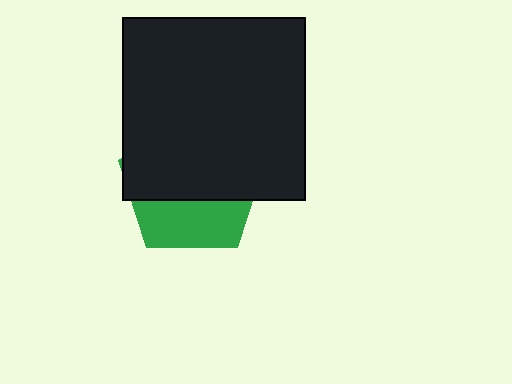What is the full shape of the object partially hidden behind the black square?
The partially hidden object is a green pentagon.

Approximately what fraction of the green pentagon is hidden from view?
Roughly 66% of the green pentagon is hidden behind the black square.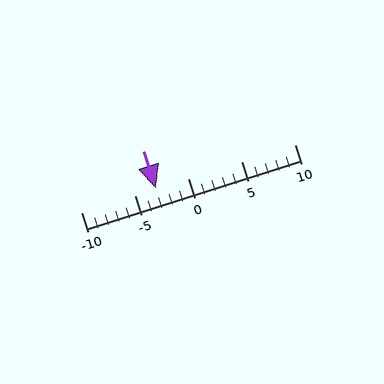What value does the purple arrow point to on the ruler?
The purple arrow points to approximately -3.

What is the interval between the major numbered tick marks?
The major tick marks are spaced 5 units apart.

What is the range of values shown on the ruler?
The ruler shows values from -10 to 10.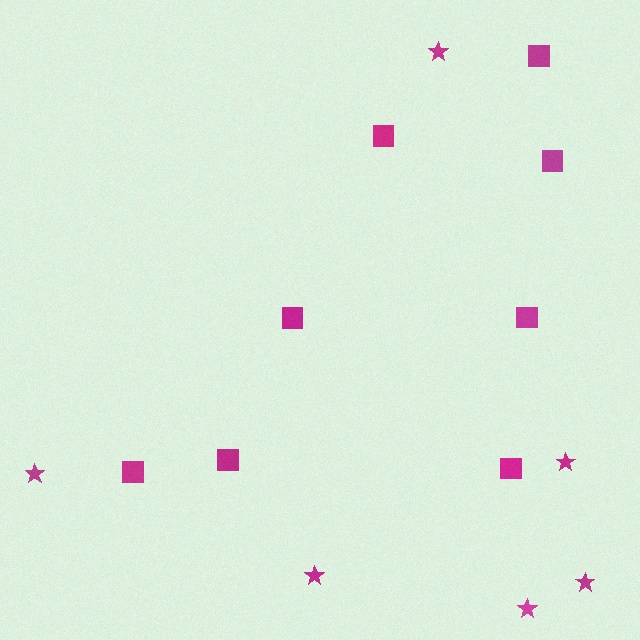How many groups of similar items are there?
There are 2 groups: one group of squares (8) and one group of stars (6).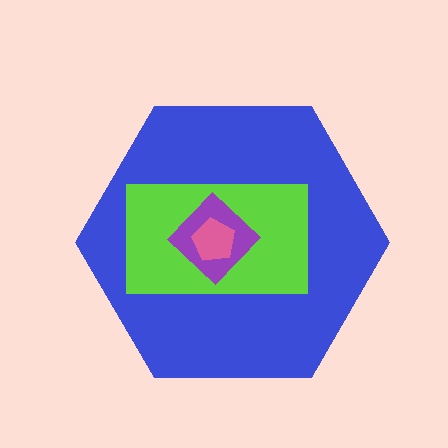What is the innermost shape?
The pink pentagon.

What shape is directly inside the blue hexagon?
The lime rectangle.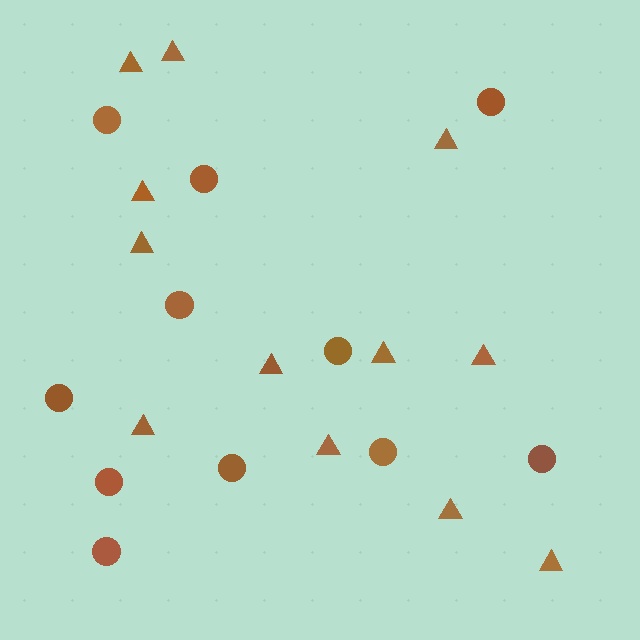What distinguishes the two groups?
There are 2 groups: one group of triangles (12) and one group of circles (11).